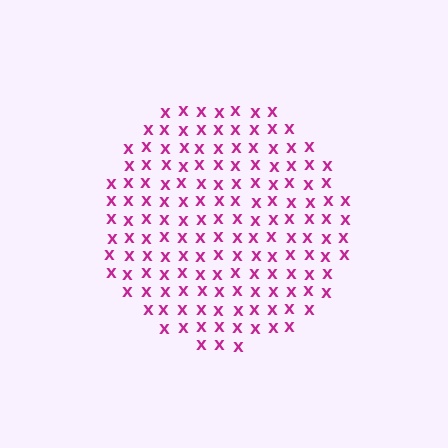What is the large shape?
The large shape is a circle.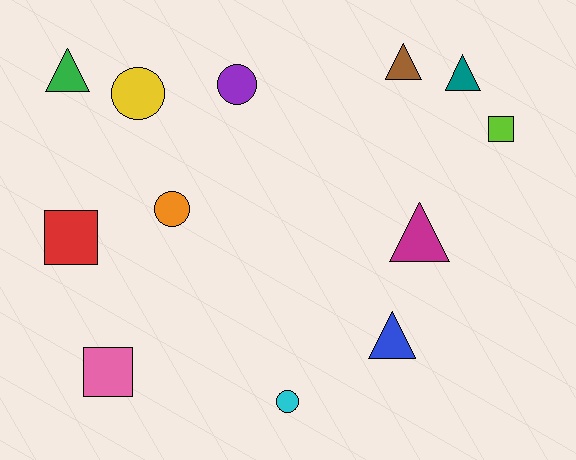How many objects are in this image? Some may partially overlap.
There are 12 objects.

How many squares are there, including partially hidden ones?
There are 3 squares.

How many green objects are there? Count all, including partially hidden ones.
There is 1 green object.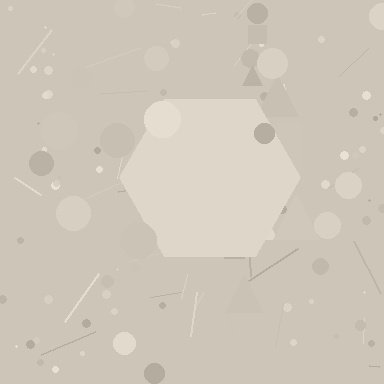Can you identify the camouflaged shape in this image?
The camouflaged shape is a hexagon.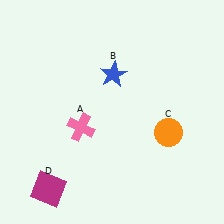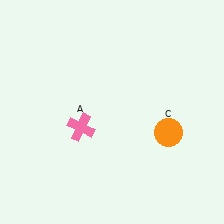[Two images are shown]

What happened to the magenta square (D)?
The magenta square (D) was removed in Image 2. It was in the bottom-left area of Image 1.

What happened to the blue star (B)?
The blue star (B) was removed in Image 2. It was in the top-right area of Image 1.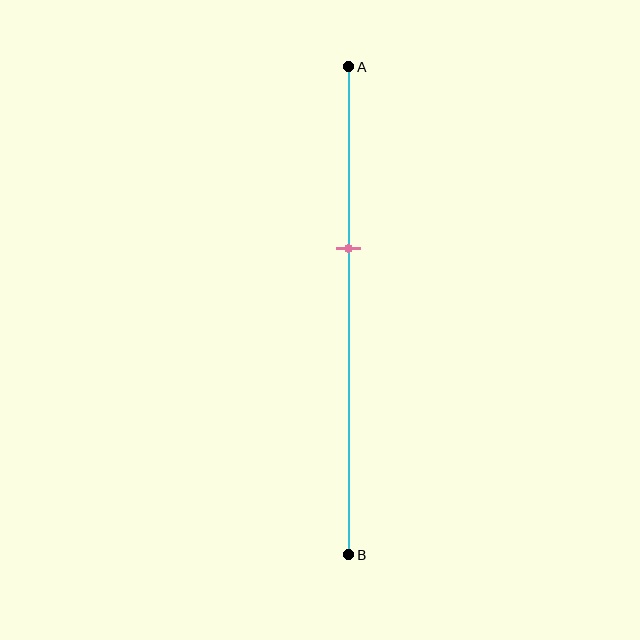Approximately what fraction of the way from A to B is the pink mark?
The pink mark is approximately 35% of the way from A to B.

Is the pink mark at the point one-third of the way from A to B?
No, the mark is at about 35% from A, not at the 33% one-third point.